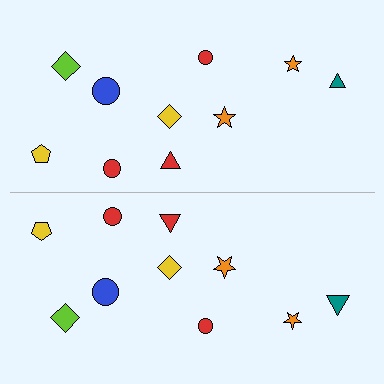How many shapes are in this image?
There are 20 shapes in this image.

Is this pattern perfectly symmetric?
No, the pattern is not perfectly symmetric. The teal triangle on the bottom side has a different size than its mirror counterpart.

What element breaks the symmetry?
The teal triangle on the bottom side has a different size than its mirror counterpart.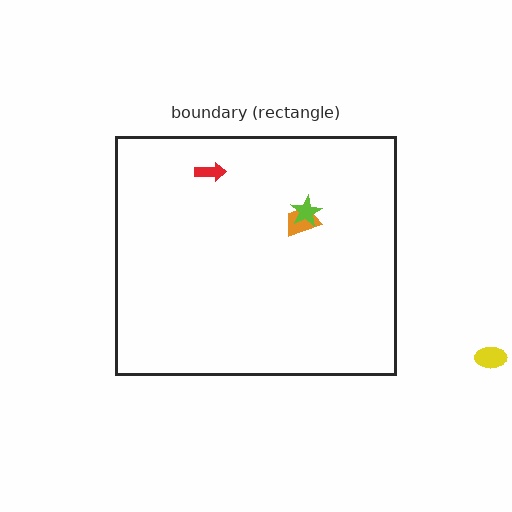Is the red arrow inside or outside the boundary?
Inside.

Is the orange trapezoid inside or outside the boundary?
Inside.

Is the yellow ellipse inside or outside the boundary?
Outside.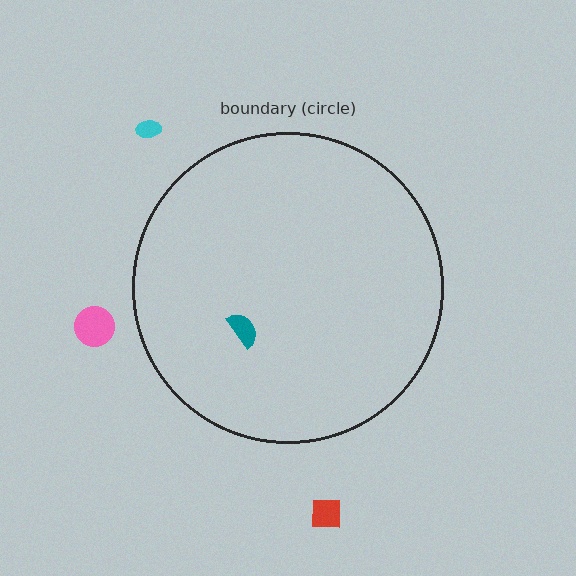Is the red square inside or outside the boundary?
Outside.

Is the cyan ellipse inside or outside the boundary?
Outside.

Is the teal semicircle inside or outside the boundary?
Inside.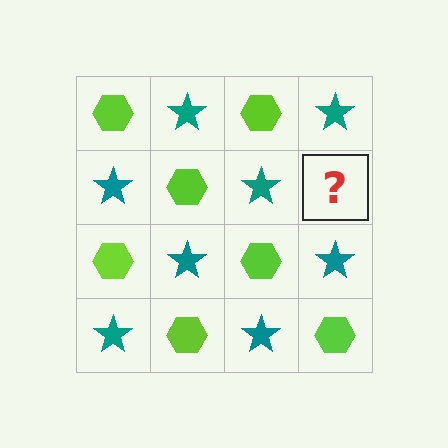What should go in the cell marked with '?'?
The missing cell should contain a lime hexagon.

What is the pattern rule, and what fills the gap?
The rule is that it alternates lime hexagon and teal star in a checkerboard pattern. The gap should be filled with a lime hexagon.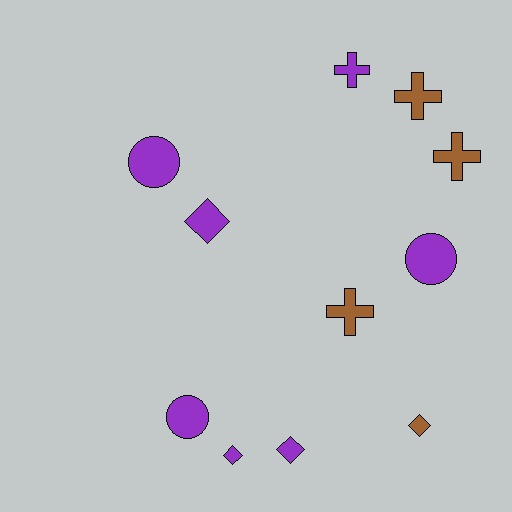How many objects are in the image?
There are 11 objects.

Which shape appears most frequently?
Diamond, with 4 objects.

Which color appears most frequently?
Purple, with 7 objects.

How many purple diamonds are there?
There are 3 purple diamonds.